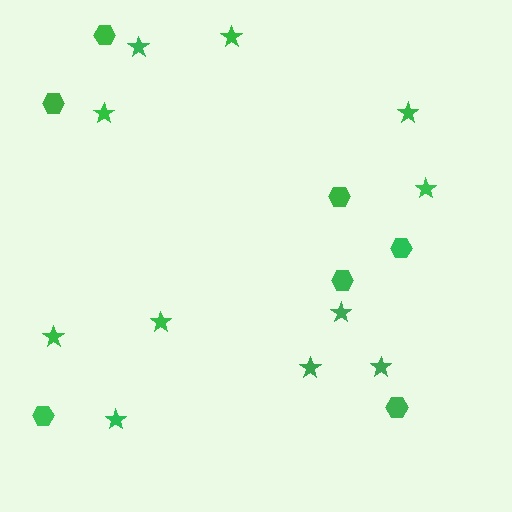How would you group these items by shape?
There are 2 groups: one group of hexagons (7) and one group of stars (11).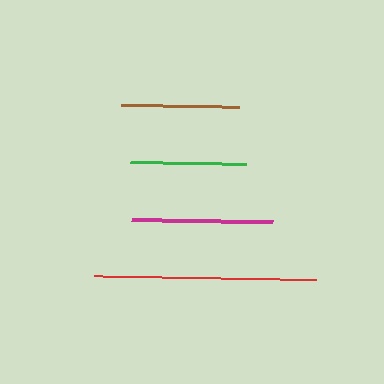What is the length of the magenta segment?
The magenta segment is approximately 141 pixels long.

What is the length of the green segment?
The green segment is approximately 116 pixels long.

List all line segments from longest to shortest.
From longest to shortest: red, magenta, brown, green.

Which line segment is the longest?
The red line is the longest at approximately 222 pixels.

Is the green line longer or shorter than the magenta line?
The magenta line is longer than the green line.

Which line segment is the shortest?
The green line is the shortest at approximately 116 pixels.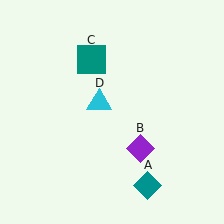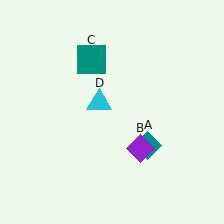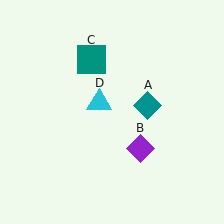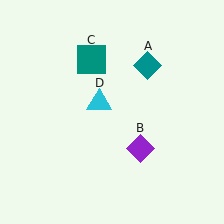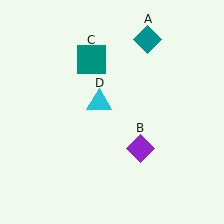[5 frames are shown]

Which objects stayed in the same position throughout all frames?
Purple diamond (object B) and teal square (object C) and cyan triangle (object D) remained stationary.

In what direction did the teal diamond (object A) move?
The teal diamond (object A) moved up.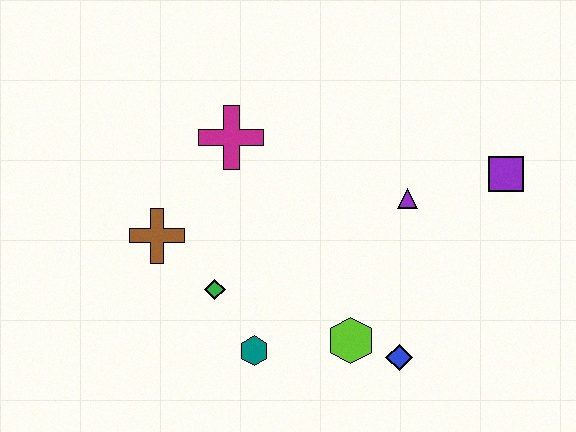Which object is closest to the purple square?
The purple triangle is closest to the purple square.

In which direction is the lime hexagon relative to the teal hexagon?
The lime hexagon is to the right of the teal hexagon.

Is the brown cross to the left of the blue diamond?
Yes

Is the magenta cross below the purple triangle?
No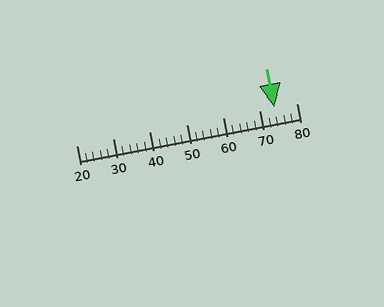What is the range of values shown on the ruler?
The ruler shows values from 20 to 80.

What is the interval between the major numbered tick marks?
The major tick marks are spaced 10 units apart.